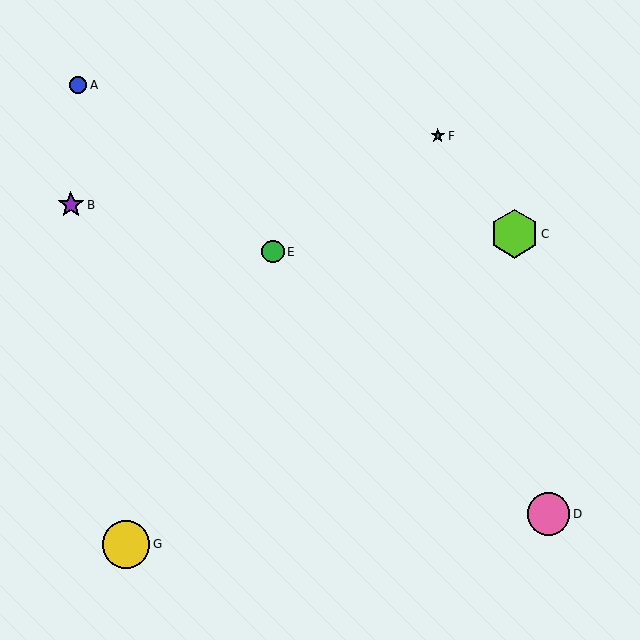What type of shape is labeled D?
Shape D is a pink circle.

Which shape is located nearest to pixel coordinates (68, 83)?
The blue circle (labeled A) at (78, 85) is nearest to that location.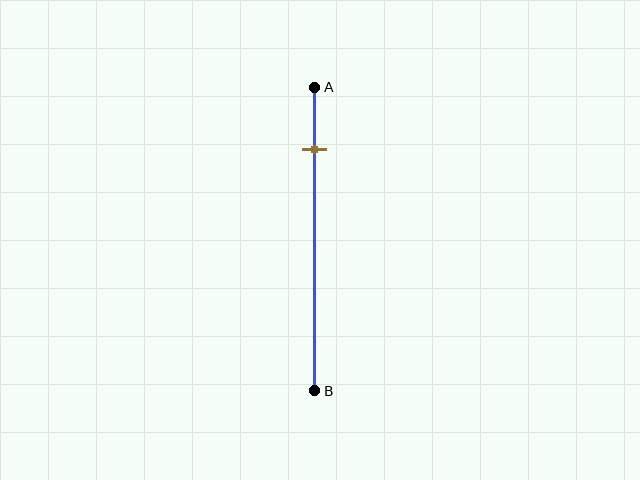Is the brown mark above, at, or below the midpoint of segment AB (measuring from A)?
The brown mark is above the midpoint of segment AB.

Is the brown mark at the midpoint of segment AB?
No, the mark is at about 20% from A, not at the 50% midpoint.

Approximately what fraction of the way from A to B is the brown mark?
The brown mark is approximately 20% of the way from A to B.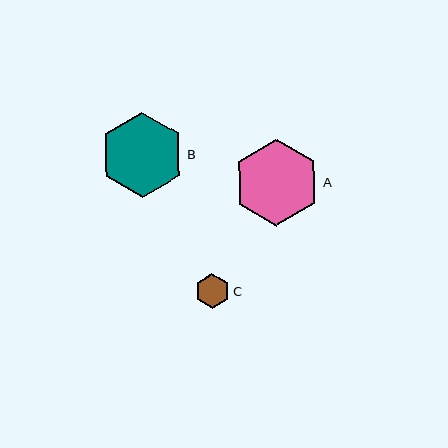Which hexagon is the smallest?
Hexagon C is the smallest with a size of approximately 35 pixels.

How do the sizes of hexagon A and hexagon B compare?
Hexagon A and hexagon B are approximately the same size.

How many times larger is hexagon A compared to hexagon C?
Hexagon A is approximately 2.5 times the size of hexagon C.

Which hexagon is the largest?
Hexagon A is the largest with a size of approximately 86 pixels.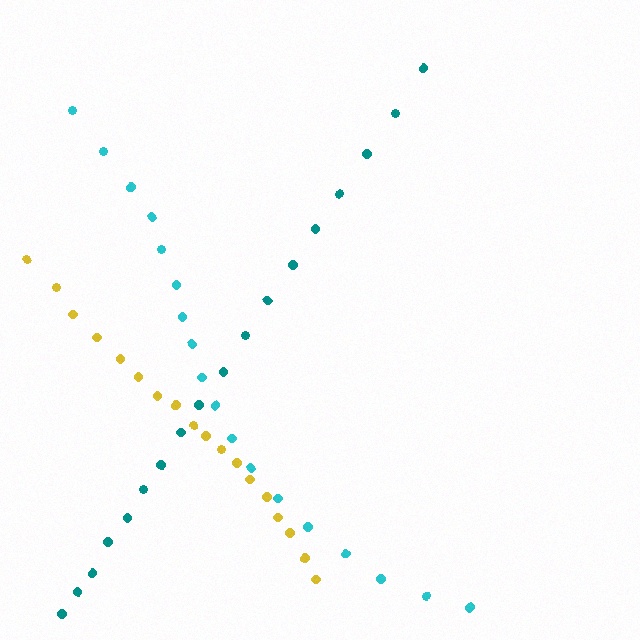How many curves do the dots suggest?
There are 3 distinct paths.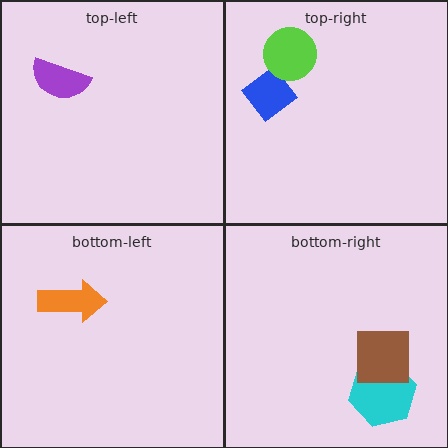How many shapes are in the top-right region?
2.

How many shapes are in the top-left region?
1.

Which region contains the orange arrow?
The bottom-left region.